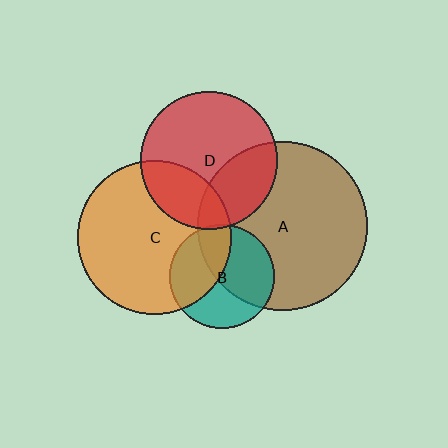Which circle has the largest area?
Circle A (brown).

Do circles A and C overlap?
Yes.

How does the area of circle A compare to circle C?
Approximately 1.2 times.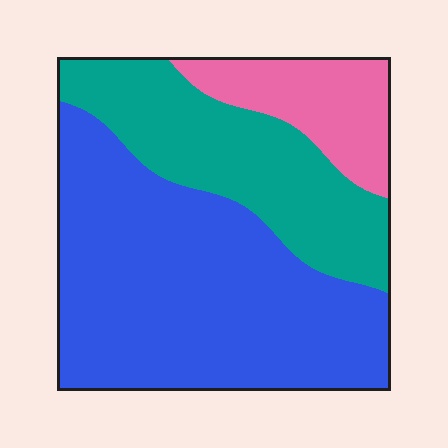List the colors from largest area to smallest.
From largest to smallest: blue, teal, pink.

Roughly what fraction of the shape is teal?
Teal covers roughly 30% of the shape.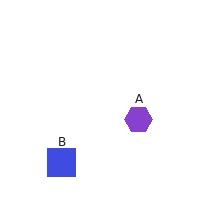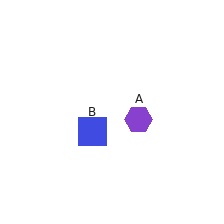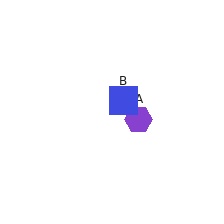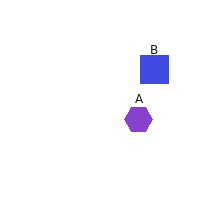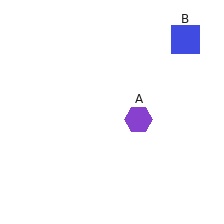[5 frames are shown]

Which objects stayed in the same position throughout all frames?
Purple hexagon (object A) remained stationary.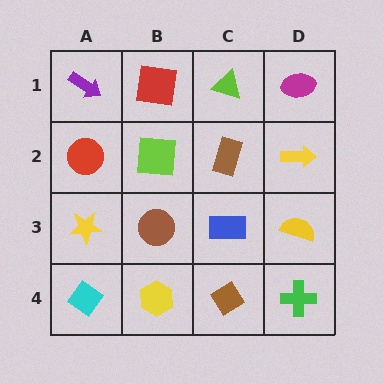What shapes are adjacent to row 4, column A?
A yellow star (row 3, column A), a yellow hexagon (row 4, column B).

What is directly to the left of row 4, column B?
A cyan diamond.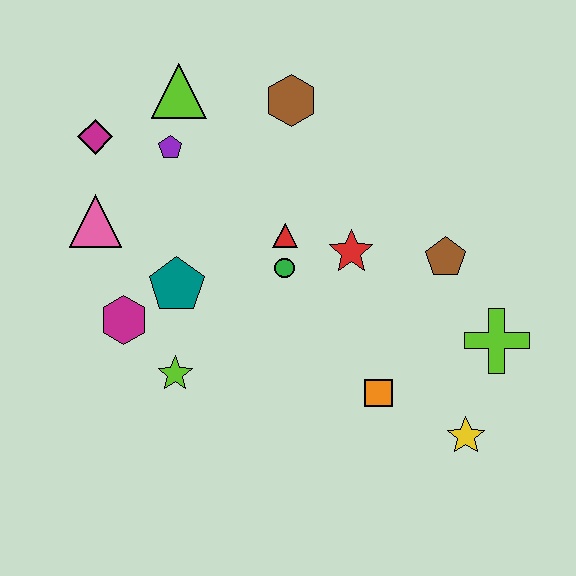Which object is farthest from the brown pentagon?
The magenta diamond is farthest from the brown pentagon.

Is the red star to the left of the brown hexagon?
No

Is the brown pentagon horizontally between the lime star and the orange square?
No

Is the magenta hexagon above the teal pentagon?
No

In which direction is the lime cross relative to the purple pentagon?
The lime cross is to the right of the purple pentagon.